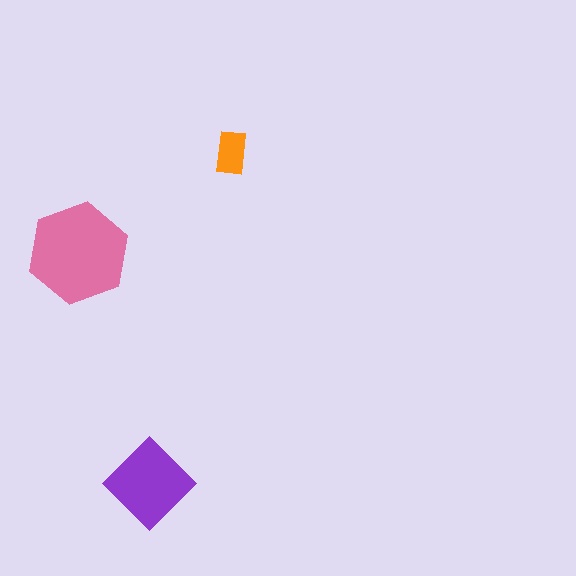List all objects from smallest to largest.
The orange rectangle, the purple diamond, the pink hexagon.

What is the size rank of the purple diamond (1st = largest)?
2nd.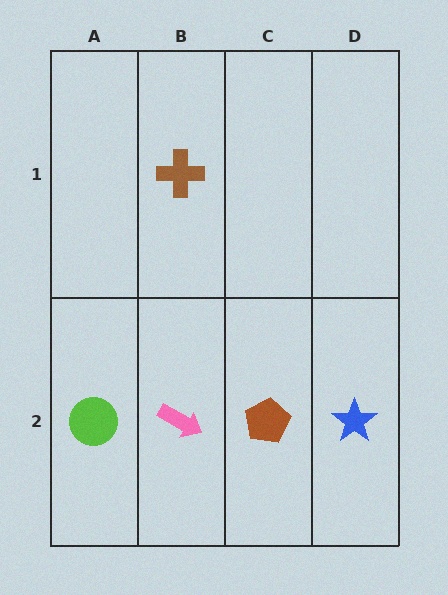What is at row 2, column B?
A pink arrow.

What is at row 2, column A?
A lime circle.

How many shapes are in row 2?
4 shapes.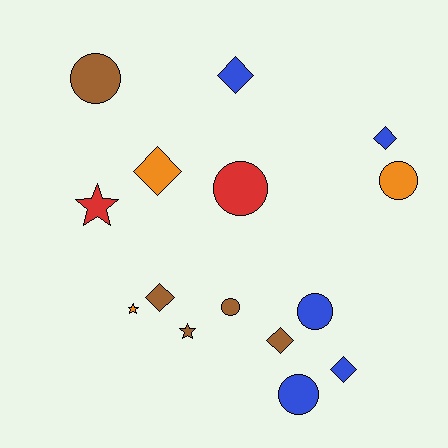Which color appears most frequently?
Brown, with 5 objects.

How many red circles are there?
There is 1 red circle.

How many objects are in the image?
There are 15 objects.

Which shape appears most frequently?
Circle, with 6 objects.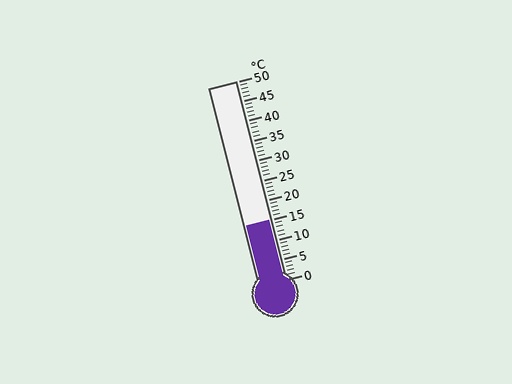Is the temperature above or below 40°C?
The temperature is below 40°C.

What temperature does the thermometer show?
The thermometer shows approximately 15°C.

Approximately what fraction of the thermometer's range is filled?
The thermometer is filled to approximately 30% of its range.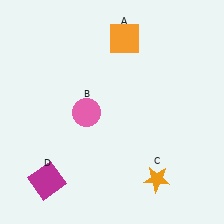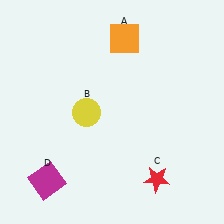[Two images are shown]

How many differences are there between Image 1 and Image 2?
There are 2 differences between the two images.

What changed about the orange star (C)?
In Image 1, C is orange. In Image 2, it changed to red.